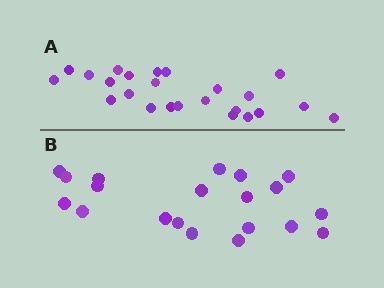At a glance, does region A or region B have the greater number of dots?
Region A (the top region) has more dots.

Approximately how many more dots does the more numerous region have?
Region A has about 4 more dots than region B.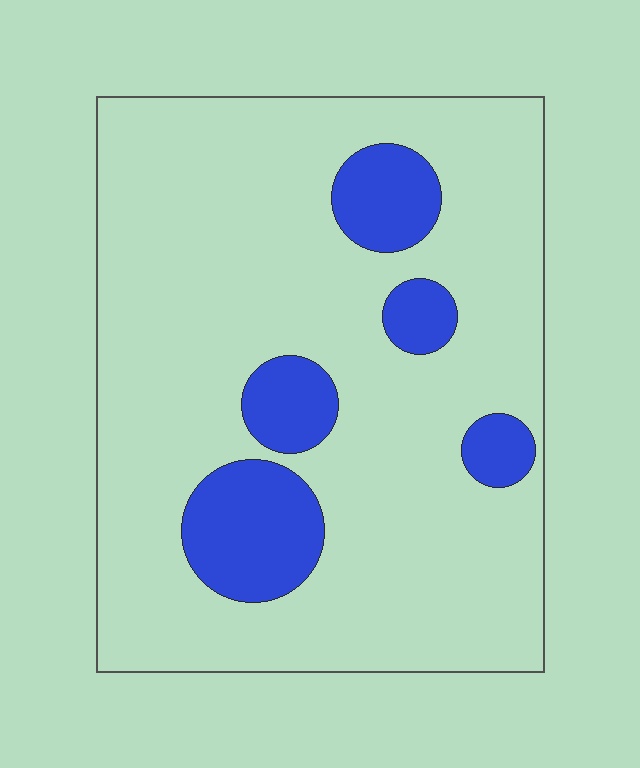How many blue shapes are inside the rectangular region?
5.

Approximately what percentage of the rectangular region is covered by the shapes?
Approximately 15%.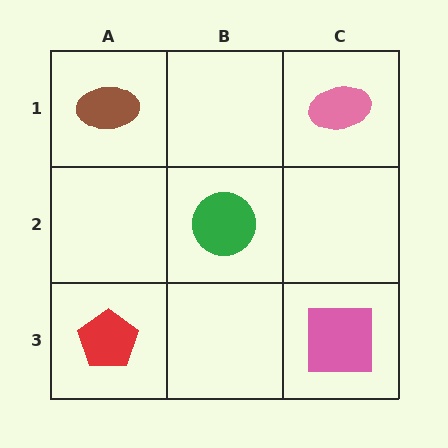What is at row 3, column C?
A pink square.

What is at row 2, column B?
A green circle.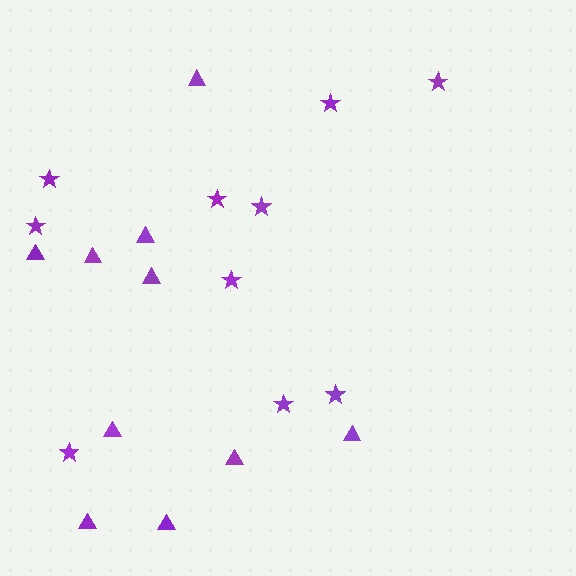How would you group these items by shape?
There are 2 groups: one group of stars (10) and one group of triangles (10).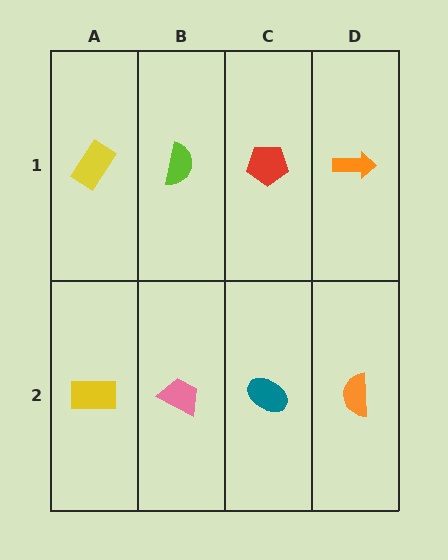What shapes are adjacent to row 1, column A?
A yellow rectangle (row 2, column A), a lime semicircle (row 1, column B).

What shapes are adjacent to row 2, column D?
An orange arrow (row 1, column D), a teal ellipse (row 2, column C).